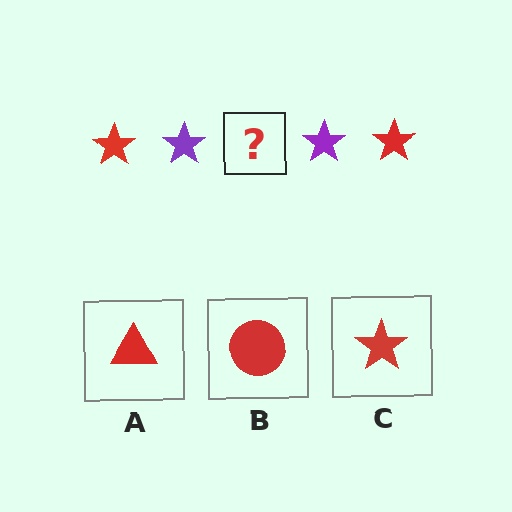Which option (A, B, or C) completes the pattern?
C.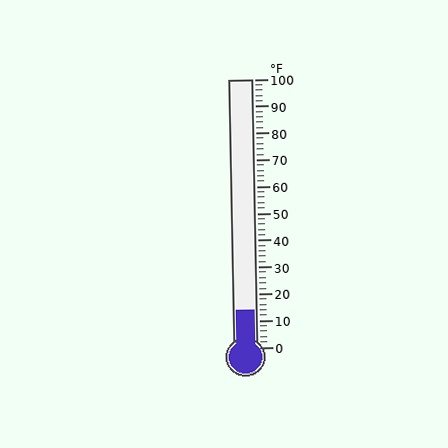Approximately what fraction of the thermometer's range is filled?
The thermometer is filled to approximately 15% of its range.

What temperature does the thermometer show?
The thermometer shows approximately 14°F.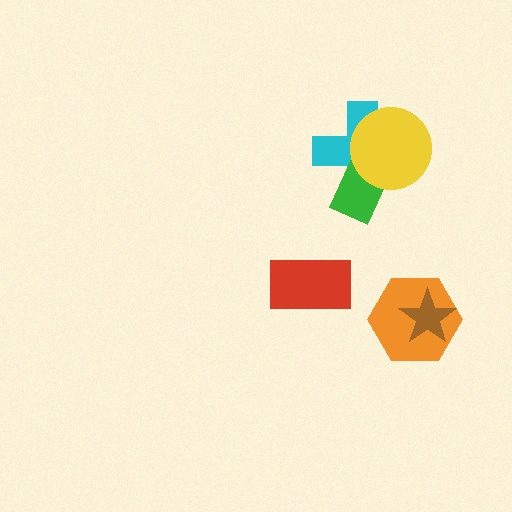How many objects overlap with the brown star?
1 object overlaps with the brown star.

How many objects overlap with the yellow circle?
2 objects overlap with the yellow circle.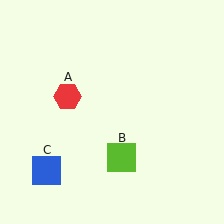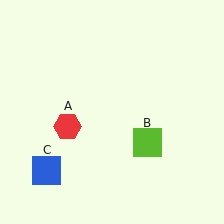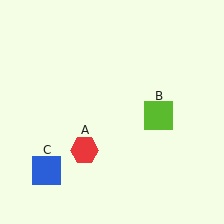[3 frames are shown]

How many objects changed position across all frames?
2 objects changed position: red hexagon (object A), lime square (object B).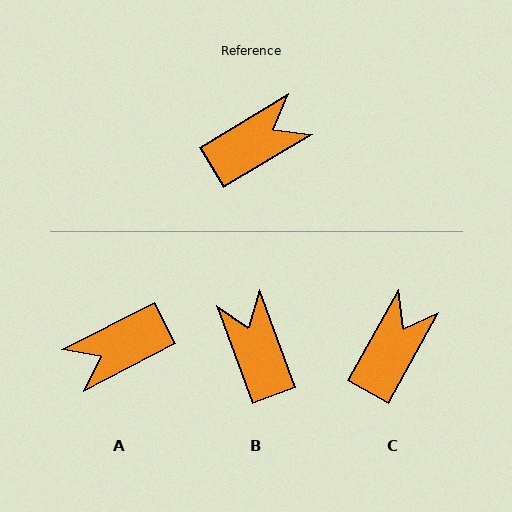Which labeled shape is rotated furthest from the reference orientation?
A, about 176 degrees away.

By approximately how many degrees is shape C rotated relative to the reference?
Approximately 30 degrees counter-clockwise.